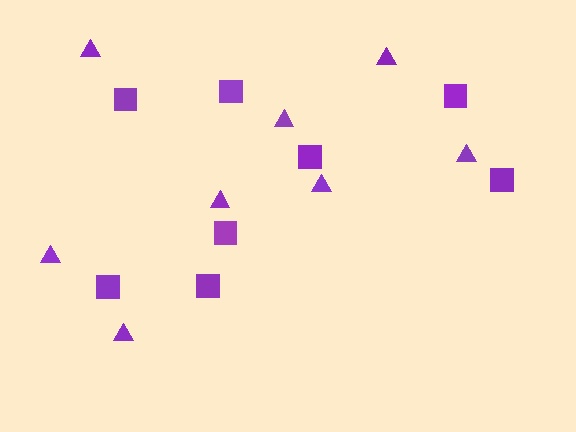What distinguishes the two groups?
There are 2 groups: one group of triangles (8) and one group of squares (8).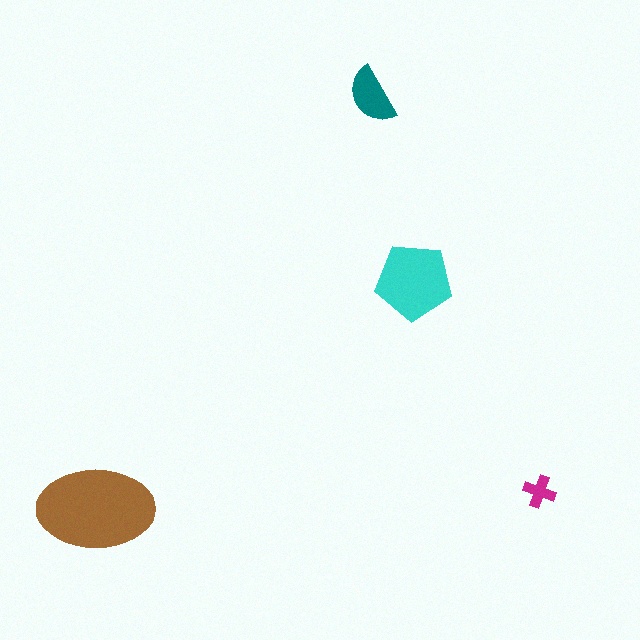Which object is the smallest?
The magenta cross.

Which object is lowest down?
The brown ellipse is bottommost.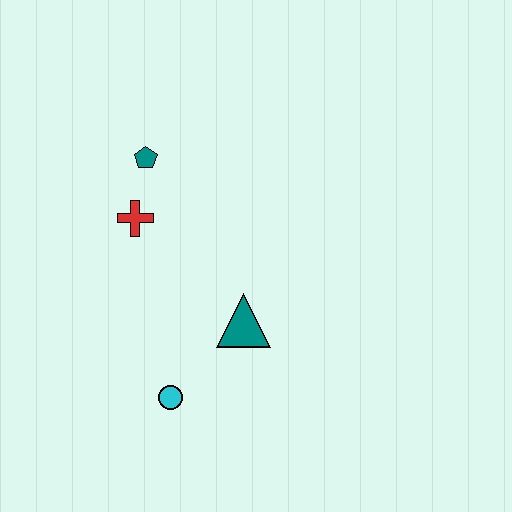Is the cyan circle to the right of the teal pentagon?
Yes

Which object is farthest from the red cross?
The cyan circle is farthest from the red cross.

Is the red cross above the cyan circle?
Yes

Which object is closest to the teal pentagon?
The red cross is closest to the teal pentagon.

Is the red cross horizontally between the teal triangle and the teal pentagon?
No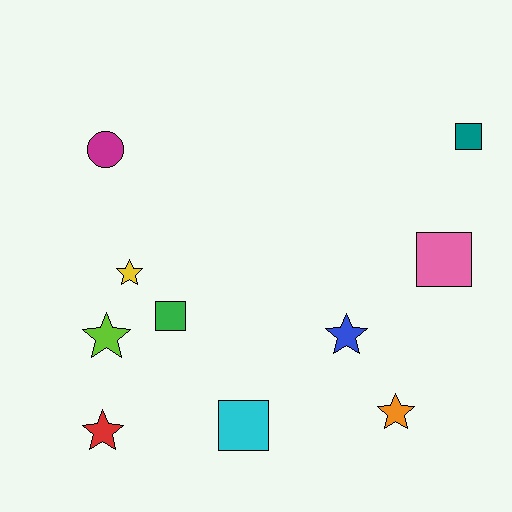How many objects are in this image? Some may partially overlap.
There are 10 objects.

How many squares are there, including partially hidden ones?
There are 4 squares.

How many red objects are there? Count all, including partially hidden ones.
There is 1 red object.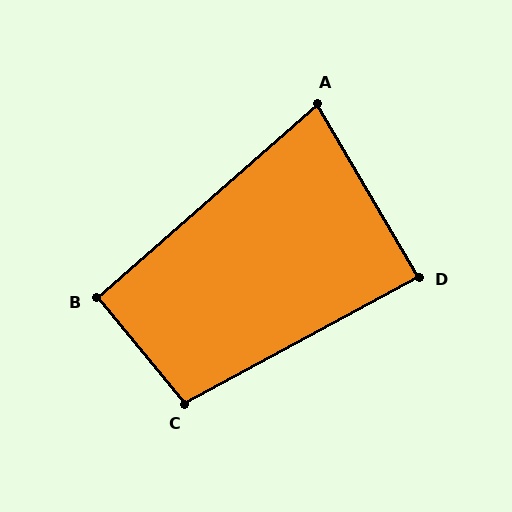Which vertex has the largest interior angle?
C, at approximately 101 degrees.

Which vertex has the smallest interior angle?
A, at approximately 79 degrees.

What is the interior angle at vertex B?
Approximately 92 degrees (approximately right).